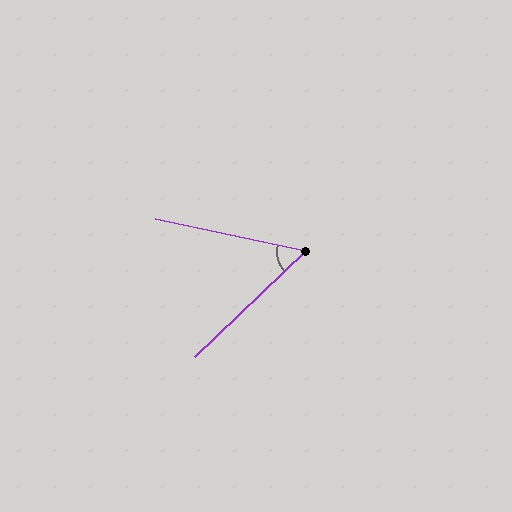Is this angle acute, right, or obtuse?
It is acute.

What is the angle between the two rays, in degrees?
Approximately 56 degrees.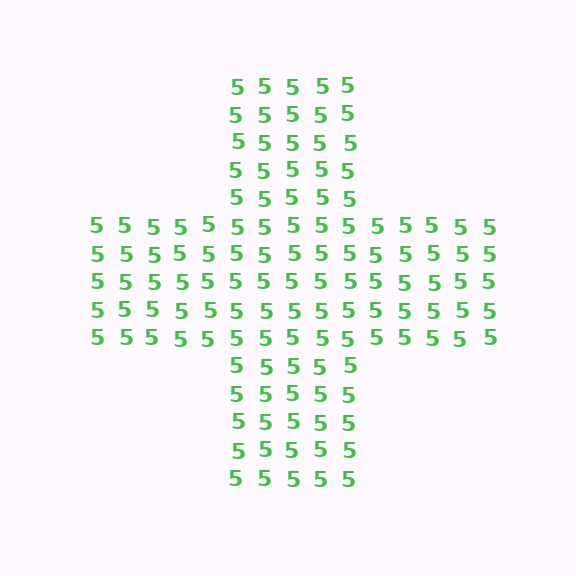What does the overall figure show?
The overall figure shows a cross.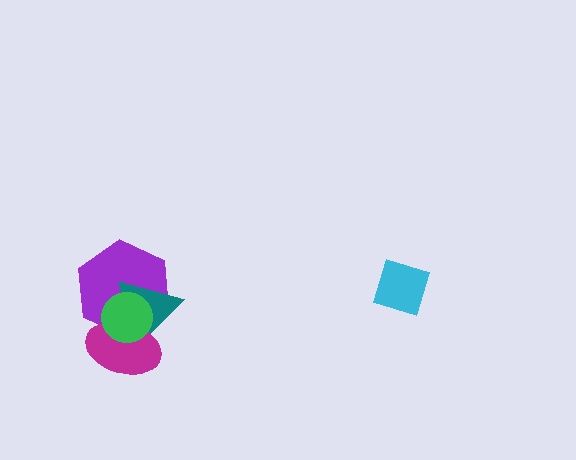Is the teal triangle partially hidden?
Yes, it is partially covered by another shape.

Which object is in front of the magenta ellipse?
The green circle is in front of the magenta ellipse.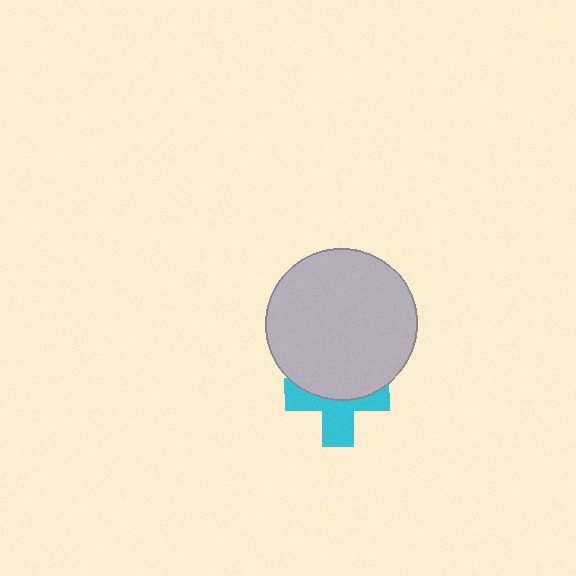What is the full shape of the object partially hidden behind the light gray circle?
The partially hidden object is a cyan cross.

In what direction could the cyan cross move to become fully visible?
The cyan cross could move down. That would shift it out from behind the light gray circle entirely.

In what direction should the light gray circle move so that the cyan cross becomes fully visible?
The light gray circle should move up. That is the shortest direction to clear the overlap and leave the cyan cross fully visible.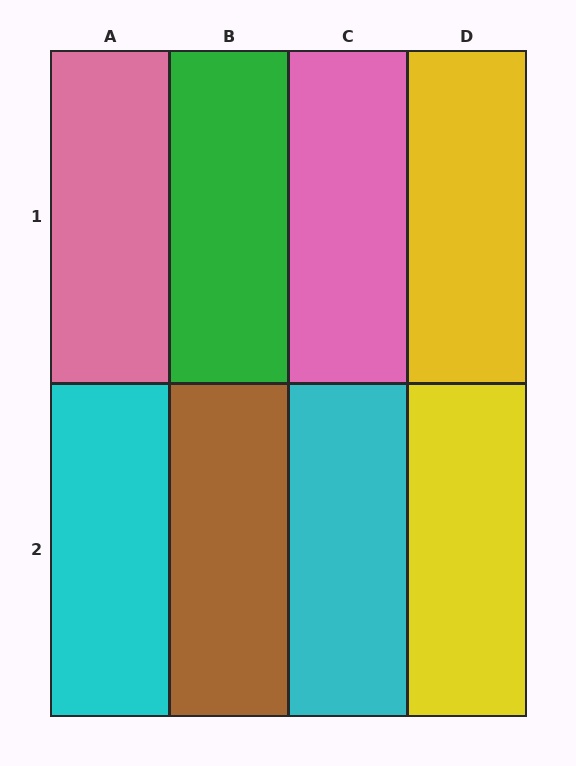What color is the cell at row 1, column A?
Pink.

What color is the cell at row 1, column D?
Yellow.